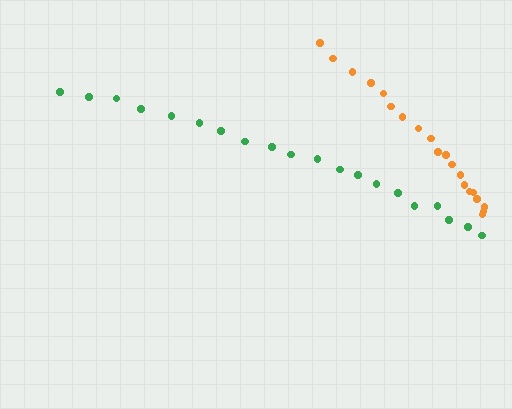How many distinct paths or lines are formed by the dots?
There are 2 distinct paths.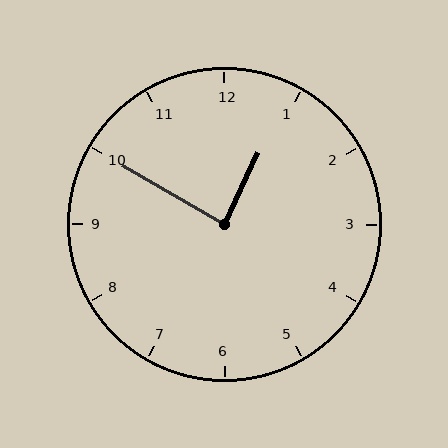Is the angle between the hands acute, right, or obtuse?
It is right.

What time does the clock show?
12:50.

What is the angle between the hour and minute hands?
Approximately 85 degrees.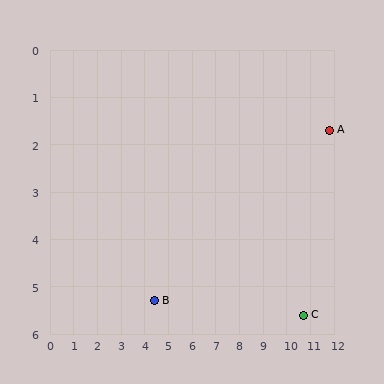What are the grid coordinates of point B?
Point B is at approximately (4.4, 5.3).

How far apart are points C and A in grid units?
Points C and A are about 4.1 grid units apart.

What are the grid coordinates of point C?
Point C is at approximately (10.7, 5.6).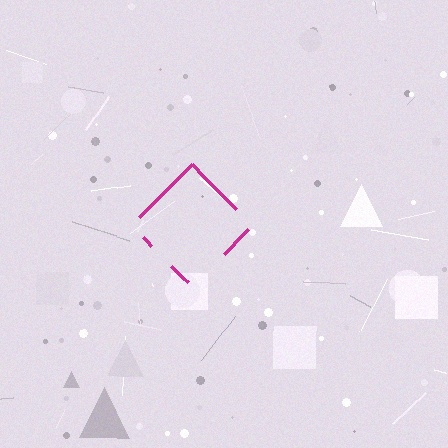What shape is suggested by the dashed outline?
The dashed outline suggests a diamond.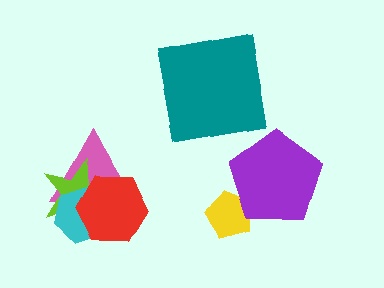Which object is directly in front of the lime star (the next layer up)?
The cyan hexagon is directly in front of the lime star.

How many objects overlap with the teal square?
0 objects overlap with the teal square.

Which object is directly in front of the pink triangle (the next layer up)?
The lime star is directly in front of the pink triangle.